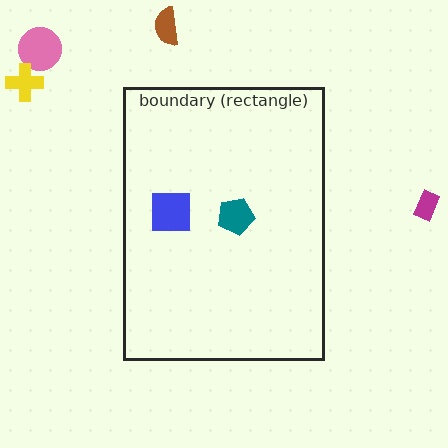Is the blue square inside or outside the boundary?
Inside.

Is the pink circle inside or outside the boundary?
Outside.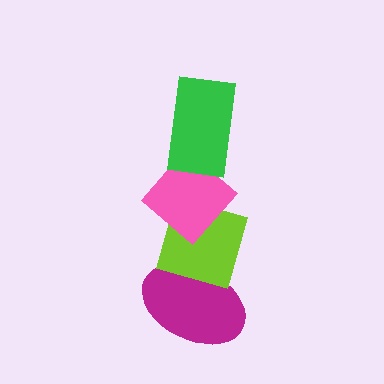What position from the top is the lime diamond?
The lime diamond is 3rd from the top.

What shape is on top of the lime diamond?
The pink diamond is on top of the lime diamond.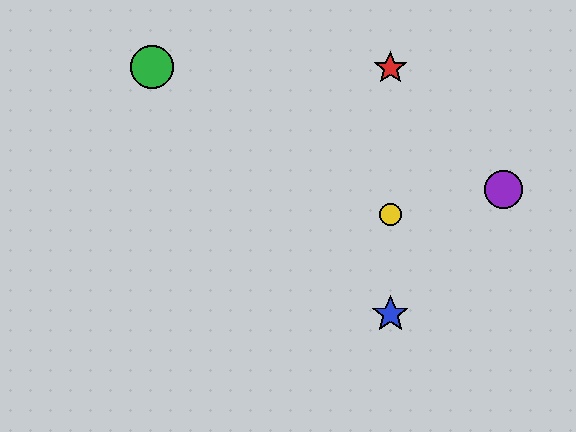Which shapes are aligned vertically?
The red star, the blue star, the yellow circle are aligned vertically.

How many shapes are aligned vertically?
3 shapes (the red star, the blue star, the yellow circle) are aligned vertically.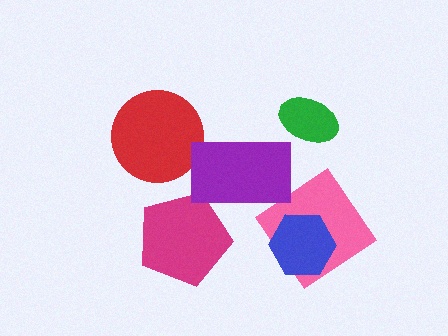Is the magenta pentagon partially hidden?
Yes, it is partially covered by another shape.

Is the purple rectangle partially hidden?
No, no other shape covers it.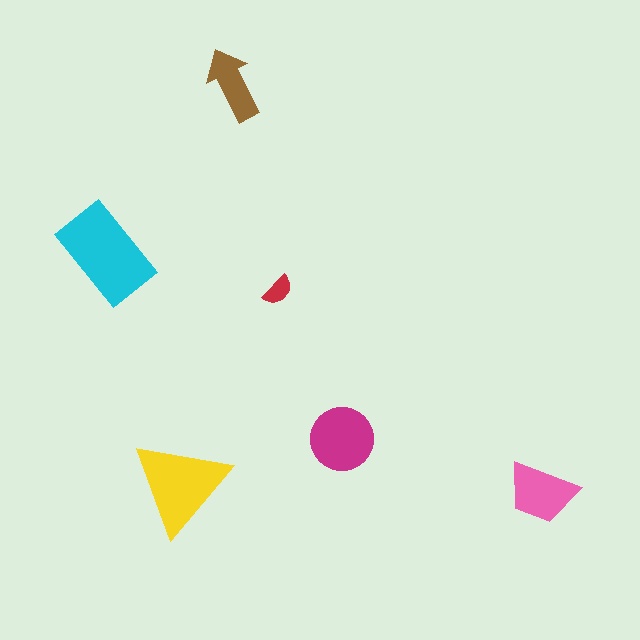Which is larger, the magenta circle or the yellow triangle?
The yellow triangle.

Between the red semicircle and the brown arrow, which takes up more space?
The brown arrow.